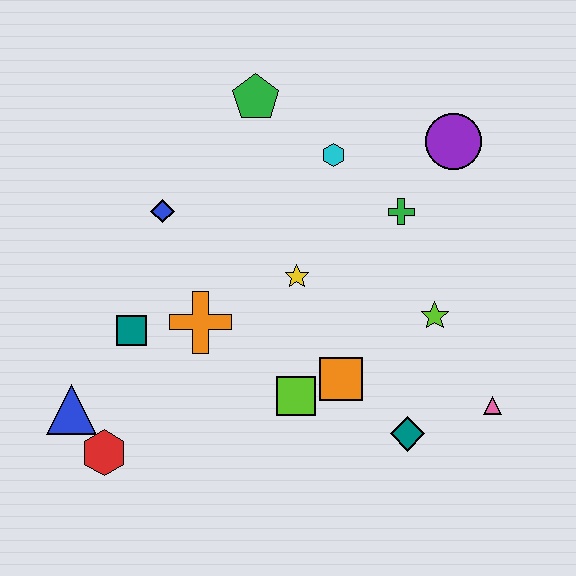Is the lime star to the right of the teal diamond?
Yes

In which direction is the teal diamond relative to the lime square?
The teal diamond is to the right of the lime square.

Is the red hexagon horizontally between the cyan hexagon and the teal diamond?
No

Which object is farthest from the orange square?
The green pentagon is farthest from the orange square.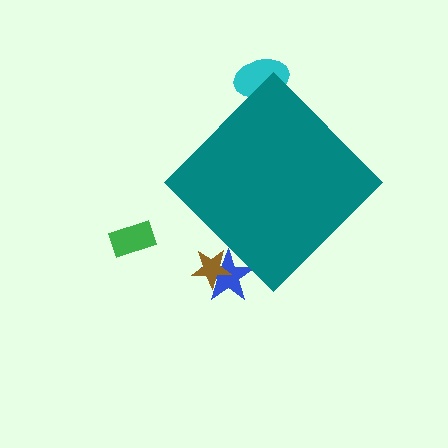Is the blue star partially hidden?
Yes, the blue star is partially hidden behind the teal diamond.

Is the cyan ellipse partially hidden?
Yes, the cyan ellipse is partially hidden behind the teal diamond.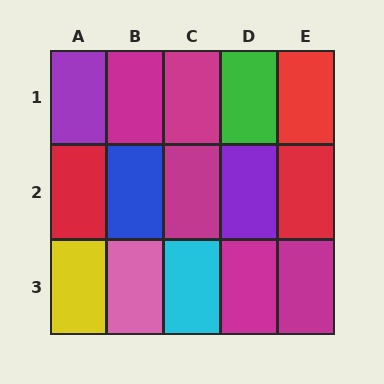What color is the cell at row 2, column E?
Red.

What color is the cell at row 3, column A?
Yellow.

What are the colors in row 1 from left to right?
Purple, magenta, magenta, green, red.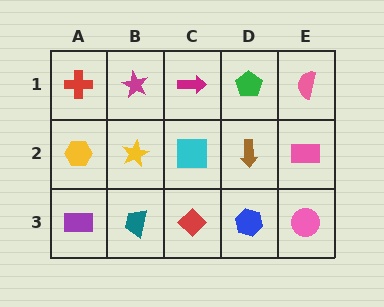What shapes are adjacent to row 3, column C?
A cyan square (row 2, column C), a teal trapezoid (row 3, column B), a blue hexagon (row 3, column D).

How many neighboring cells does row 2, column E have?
3.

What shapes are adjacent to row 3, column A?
A yellow hexagon (row 2, column A), a teal trapezoid (row 3, column B).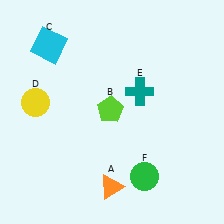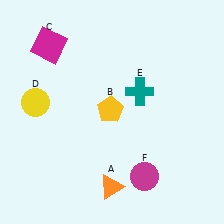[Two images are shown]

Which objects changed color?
B changed from lime to yellow. C changed from cyan to magenta. F changed from green to magenta.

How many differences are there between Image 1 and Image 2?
There are 3 differences between the two images.